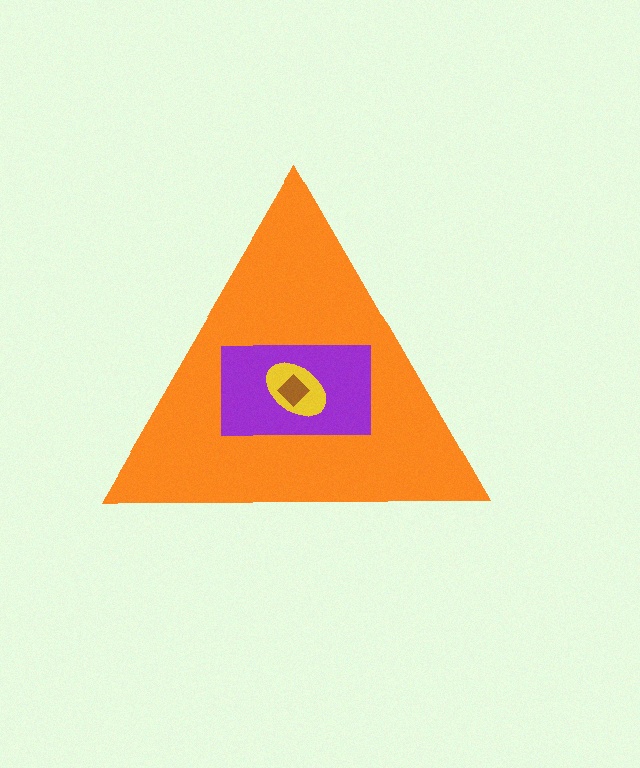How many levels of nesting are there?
4.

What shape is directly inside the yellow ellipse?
The brown diamond.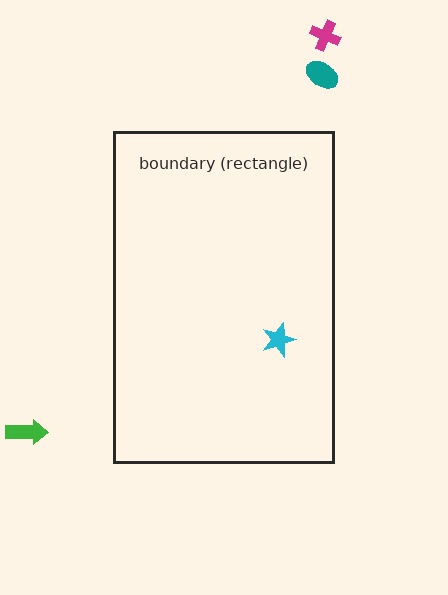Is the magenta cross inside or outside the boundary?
Outside.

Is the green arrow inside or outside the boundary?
Outside.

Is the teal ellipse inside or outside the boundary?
Outside.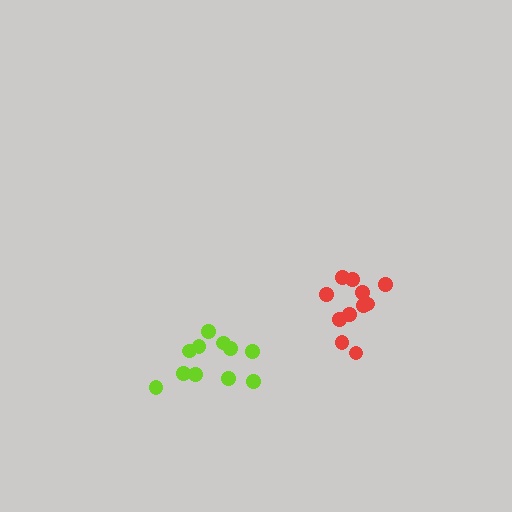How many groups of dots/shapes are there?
There are 2 groups.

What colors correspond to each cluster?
The clusters are colored: red, lime.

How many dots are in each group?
Group 1: 11 dots, Group 2: 11 dots (22 total).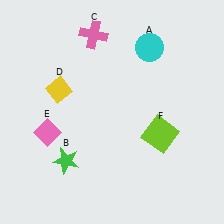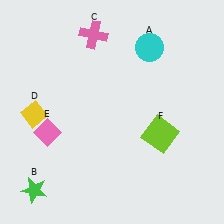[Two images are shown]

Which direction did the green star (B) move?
The green star (B) moved left.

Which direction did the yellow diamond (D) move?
The yellow diamond (D) moved left.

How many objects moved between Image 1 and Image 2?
2 objects moved between the two images.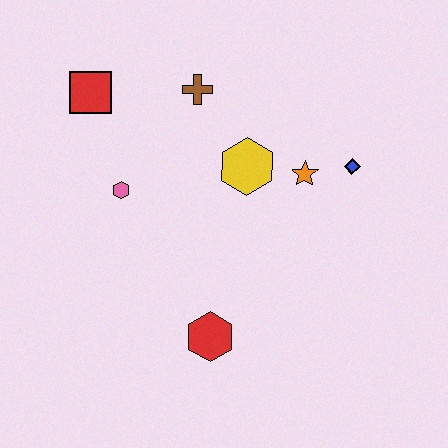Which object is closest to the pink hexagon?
The red square is closest to the pink hexagon.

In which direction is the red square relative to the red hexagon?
The red square is above the red hexagon.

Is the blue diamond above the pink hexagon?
Yes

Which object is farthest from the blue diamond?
The red square is farthest from the blue diamond.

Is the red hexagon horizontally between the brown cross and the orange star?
Yes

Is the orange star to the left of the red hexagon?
No